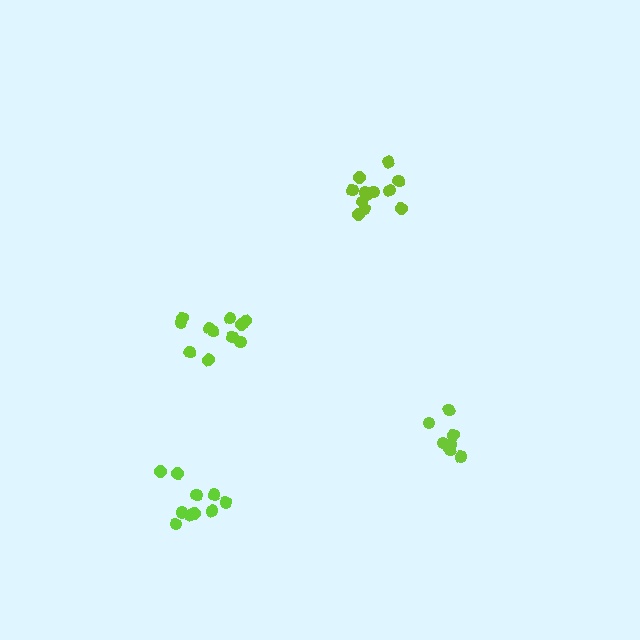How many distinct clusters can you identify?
There are 4 distinct clusters.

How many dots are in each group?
Group 1: 12 dots, Group 2: 7 dots, Group 3: 10 dots, Group 4: 11 dots (40 total).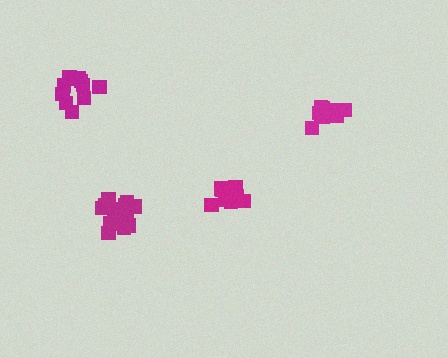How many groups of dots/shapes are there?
There are 4 groups.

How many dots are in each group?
Group 1: 11 dots, Group 2: 13 dots, Group 3: 14 dots, Group 4: 17 dots (55 total).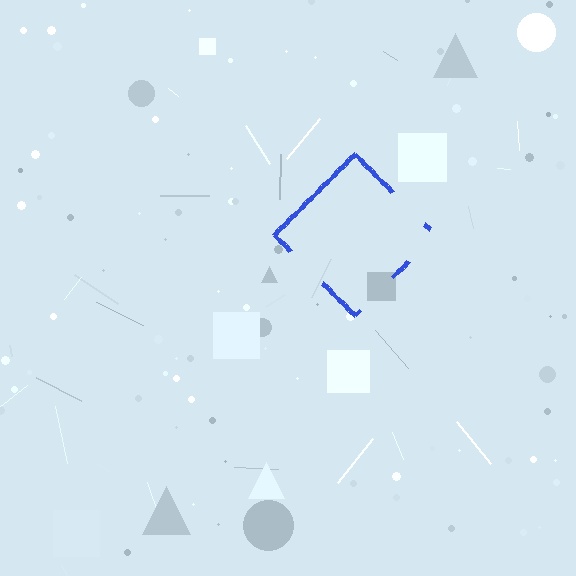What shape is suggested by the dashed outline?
The dashed outline suggests a diamond.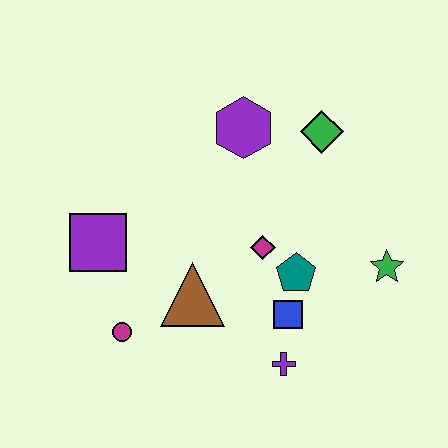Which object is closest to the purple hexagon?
The green diamond is closest to the purple hexagon.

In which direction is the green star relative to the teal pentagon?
The green star is to the right of the teal pentagon.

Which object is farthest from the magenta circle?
The green diamond is farthest from the magenta circle.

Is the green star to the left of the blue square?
No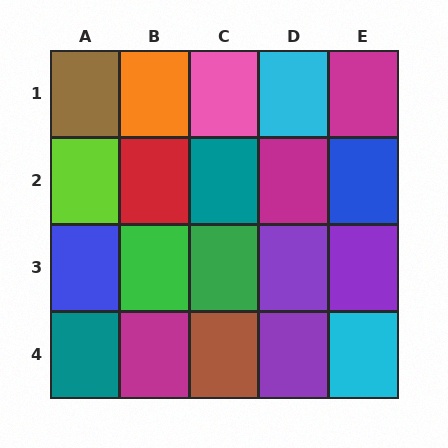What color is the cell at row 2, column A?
Lime.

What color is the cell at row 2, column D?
Magenta.